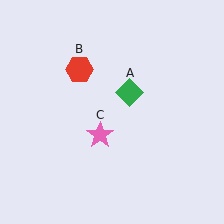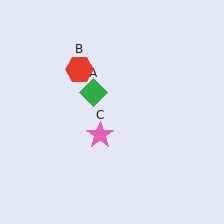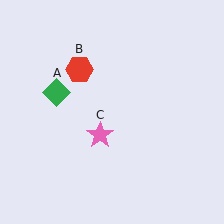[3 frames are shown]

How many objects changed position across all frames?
1 object changed position: green diamond (object A).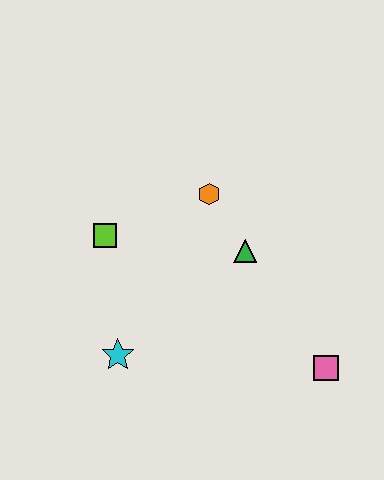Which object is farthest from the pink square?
The lime square is farthest from the pink square.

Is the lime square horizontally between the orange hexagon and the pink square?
No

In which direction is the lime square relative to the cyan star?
The lime square is above the cyan star.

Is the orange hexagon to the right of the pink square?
No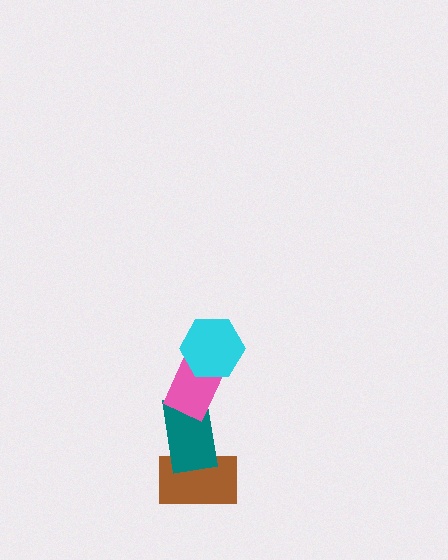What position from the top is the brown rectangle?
The brown rectangle is 4th from the top.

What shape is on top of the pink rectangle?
The cyan hexagon is on top of the pink rectangle.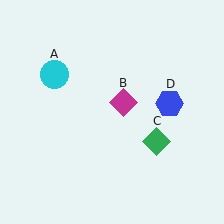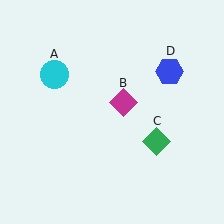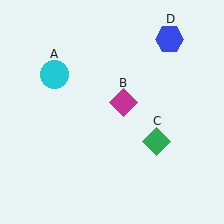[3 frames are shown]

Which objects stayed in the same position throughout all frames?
Cyan circle (object A) and magenta diamond (object B) and green diamond (object C) remained stationary.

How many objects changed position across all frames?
1 object changed position: blue hexagon (object D).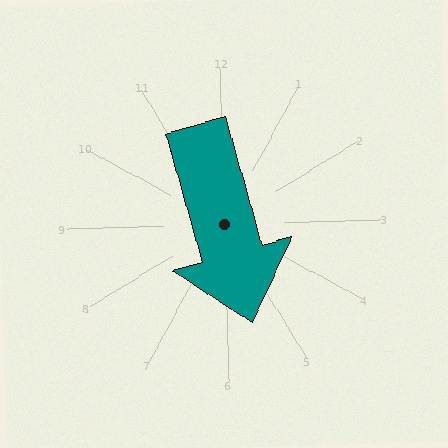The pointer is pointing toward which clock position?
Roughly 6 o'clock.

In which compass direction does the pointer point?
South.